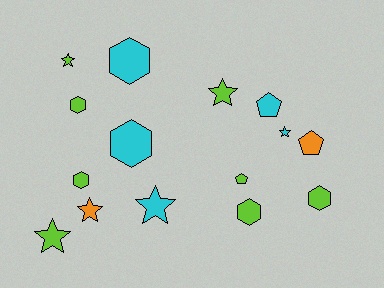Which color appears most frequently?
Lime, with 8 objects.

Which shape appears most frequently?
Hexagon, with 6 objects.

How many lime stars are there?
There are 3 lime stars.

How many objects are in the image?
There are 15 objects.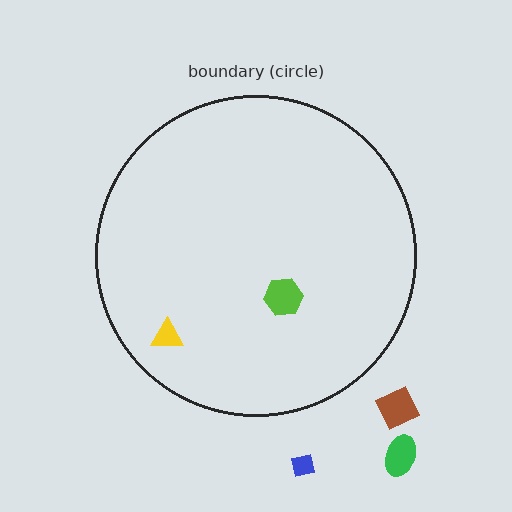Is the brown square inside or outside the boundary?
Outside.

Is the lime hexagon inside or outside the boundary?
Inside.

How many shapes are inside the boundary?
2 inside, 3 outside.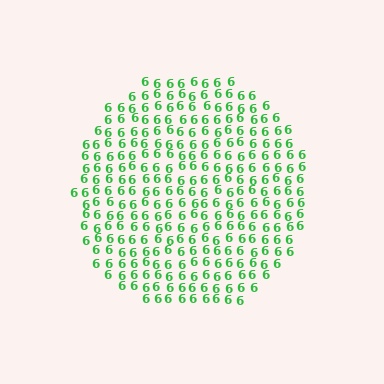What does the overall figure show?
The overall figure shows a circle.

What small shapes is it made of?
It is made of small digit 6's.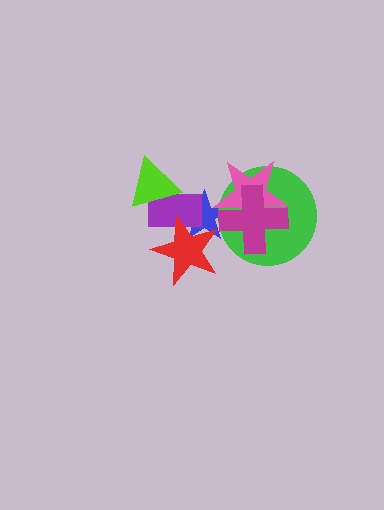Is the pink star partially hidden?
Yes, it is partially covered by another shape.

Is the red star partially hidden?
No, no other shape covers it.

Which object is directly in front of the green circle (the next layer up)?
The pink star is directly in front of the green circle.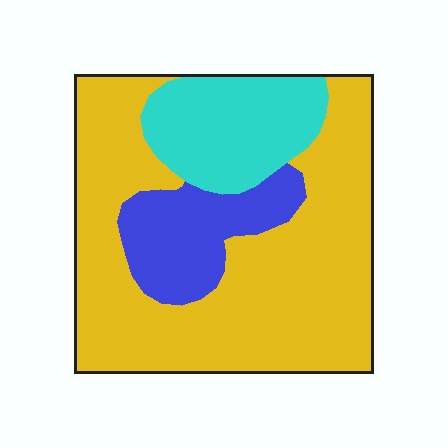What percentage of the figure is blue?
Blue covers roughly 15% of the figure.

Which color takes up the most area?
Yellow, at roughly 65%.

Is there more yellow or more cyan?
Yellow.